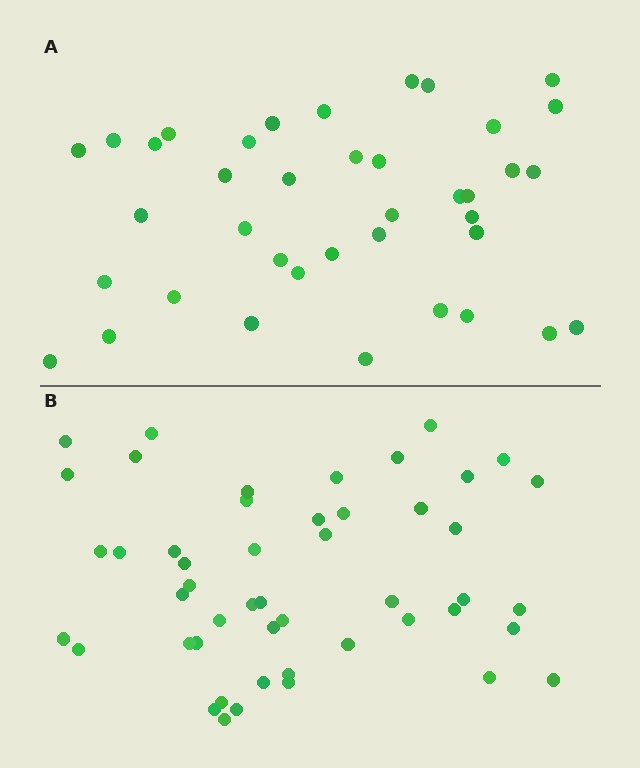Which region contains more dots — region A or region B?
Region B (the bottom region) has more dots.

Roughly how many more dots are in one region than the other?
Region B has roughly 10 or so more dots than region A.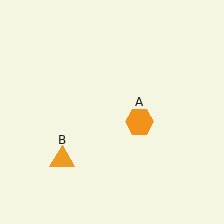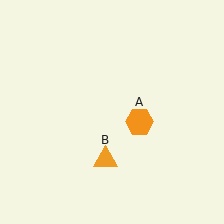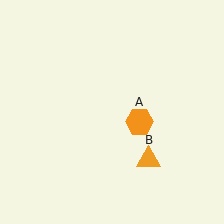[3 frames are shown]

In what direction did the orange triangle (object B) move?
The orange triangle (object B) moved right.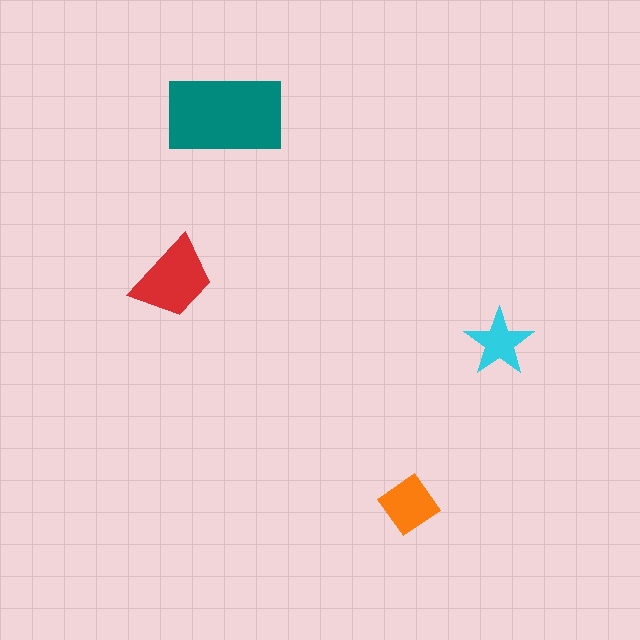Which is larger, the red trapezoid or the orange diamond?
The red trapezoid.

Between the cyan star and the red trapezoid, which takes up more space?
The red trapezoid.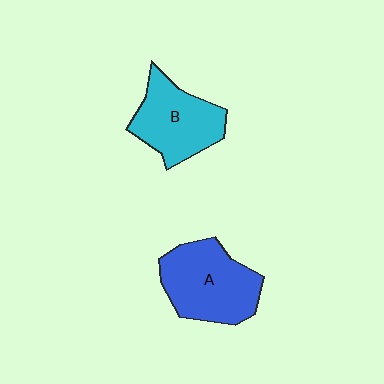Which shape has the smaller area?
Shape B (cyan).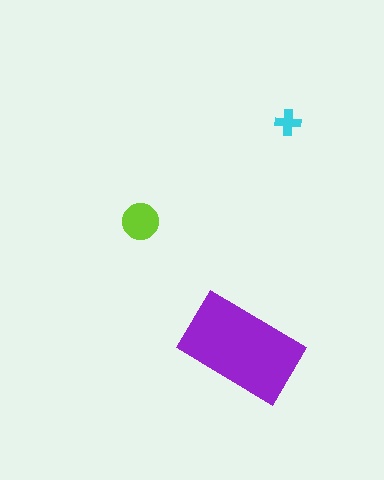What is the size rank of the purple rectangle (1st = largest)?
1st.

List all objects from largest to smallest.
The purple rectangle, the lime circle, the cyan cross.